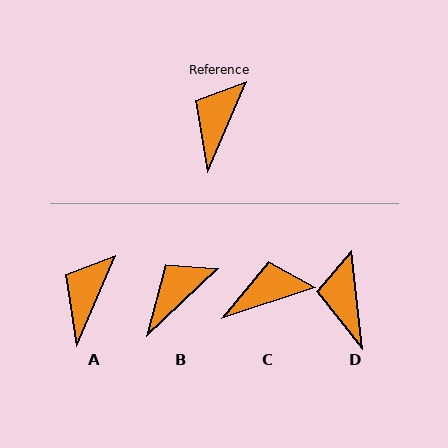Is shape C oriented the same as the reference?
No, it is off by about 49 degrees.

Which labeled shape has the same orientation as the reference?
A.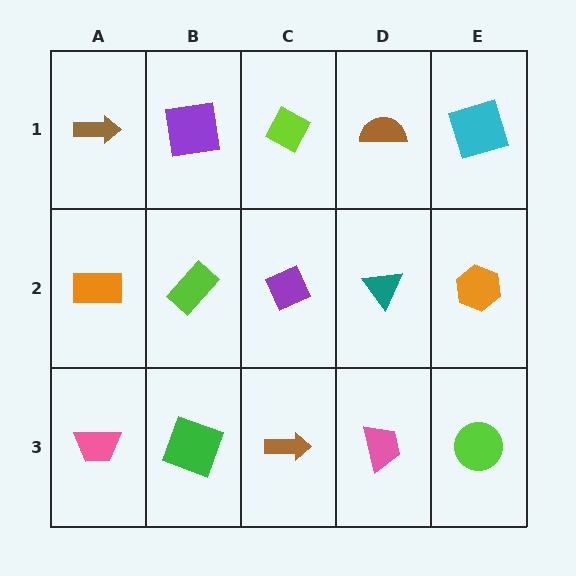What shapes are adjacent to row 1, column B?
A lime rectangle (row 2, column B), a brown arrow (row 1, column A), a lime diamond (row 1, column C).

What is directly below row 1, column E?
An orange hexagon.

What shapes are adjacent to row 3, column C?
A purple diamond (row 2, column C), a green square (row 3, column B), a pink trapezoid (row 3, column D).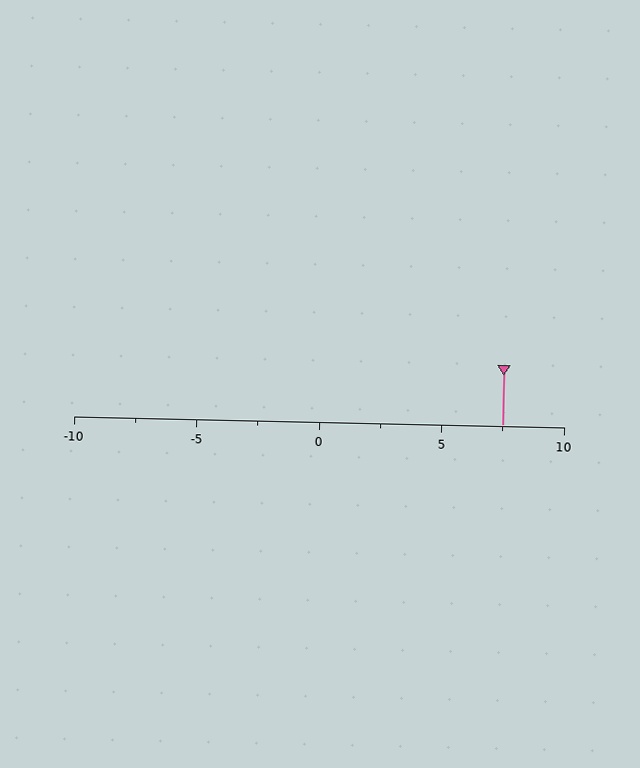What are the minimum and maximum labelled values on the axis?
The axis runs from -10 to 10.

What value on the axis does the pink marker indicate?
The marker indicates approximately 7.5.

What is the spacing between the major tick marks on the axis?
The major ticks are spaced 5 apart.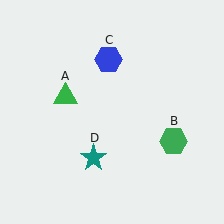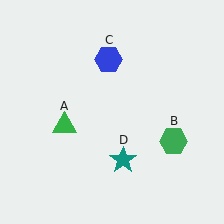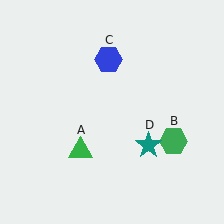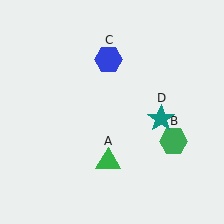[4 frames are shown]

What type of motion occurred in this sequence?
The green triangle (object A), teal star (object D) rotated counterclockwise around the center of the scene.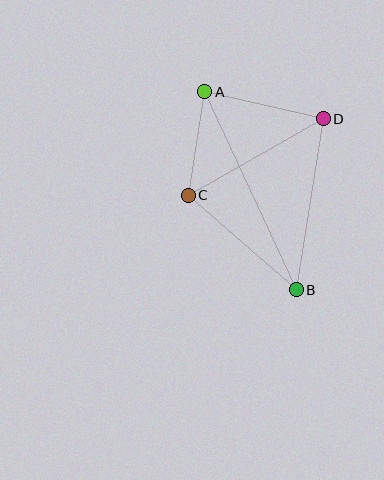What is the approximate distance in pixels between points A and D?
The distance between A and D is approximately 122 pixels.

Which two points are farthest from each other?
Points A and B are farthest from each other.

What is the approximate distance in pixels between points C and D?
The distance between C and D is approximately 155 pixels.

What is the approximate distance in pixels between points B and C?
The distance between B and C is approximately 143 pixels.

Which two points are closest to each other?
Points A and C are closest to each other.